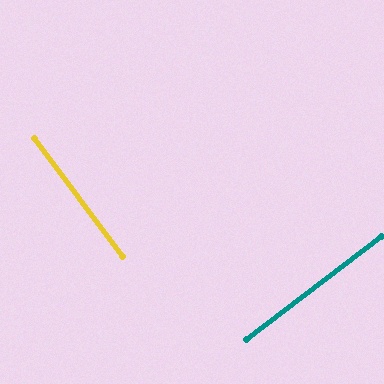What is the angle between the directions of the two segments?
Approximately 89 degrees.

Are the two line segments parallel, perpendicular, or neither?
Perpendicular — they meet at approximately 89°.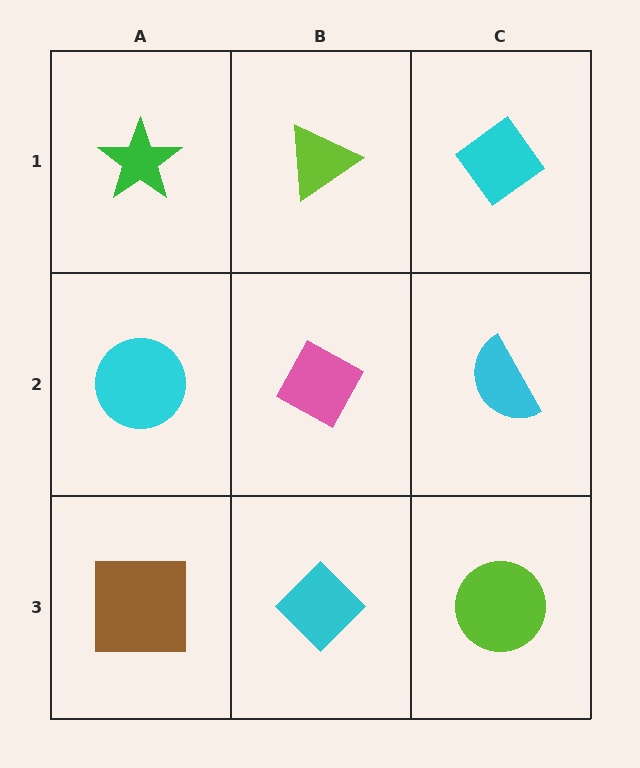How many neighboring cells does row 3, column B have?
3.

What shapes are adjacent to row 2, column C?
A cyan diamond (row 1, column C), a lime circle (row 3, column C), a pink diamond (row 2, column B).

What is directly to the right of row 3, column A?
A cyan diamond.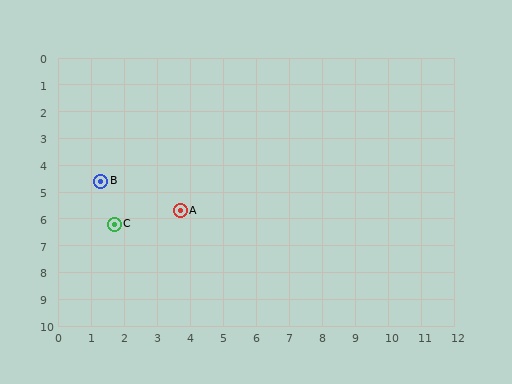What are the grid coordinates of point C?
Point C is at approximately (1.7, 6.2).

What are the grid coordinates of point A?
Point A is at approximately (3.7, 5.7).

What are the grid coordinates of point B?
Point B is at approximately (1.3, 4.6).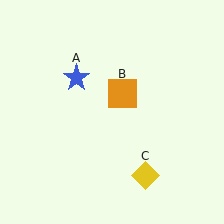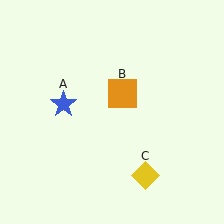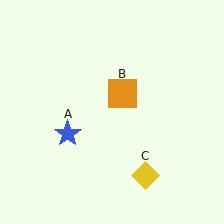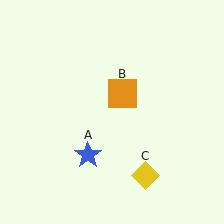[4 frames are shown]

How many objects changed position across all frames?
1 object changed position: blue star (object A).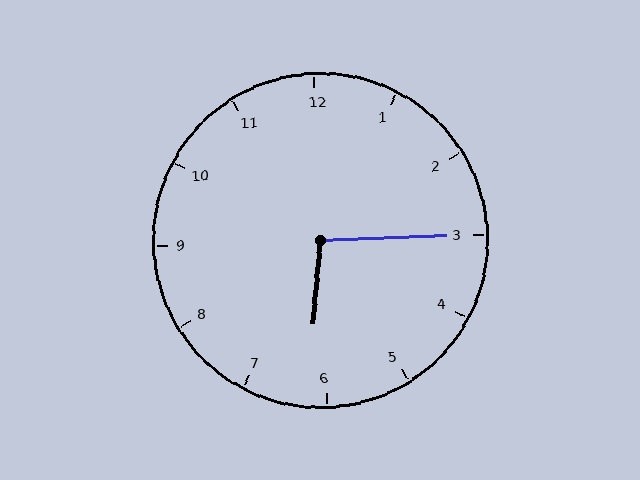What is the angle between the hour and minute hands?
Approximately 98 degrees.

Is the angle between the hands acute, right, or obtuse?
It is obtuse.